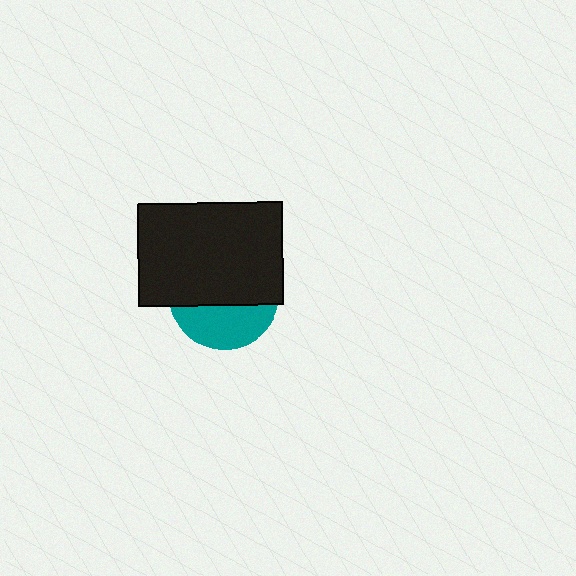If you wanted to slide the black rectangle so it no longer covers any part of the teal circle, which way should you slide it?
Slide it up — that is the most direct way to separate the two shapes.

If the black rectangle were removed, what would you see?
You would see the complete teal circle.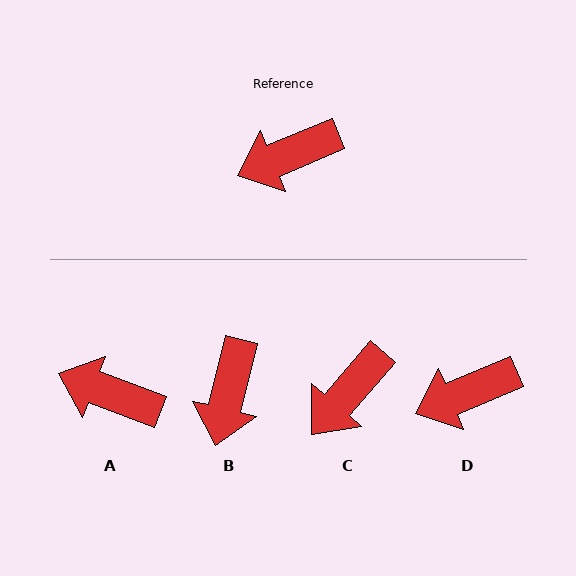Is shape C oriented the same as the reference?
No, it is off by about 27 degrees.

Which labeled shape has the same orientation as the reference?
D.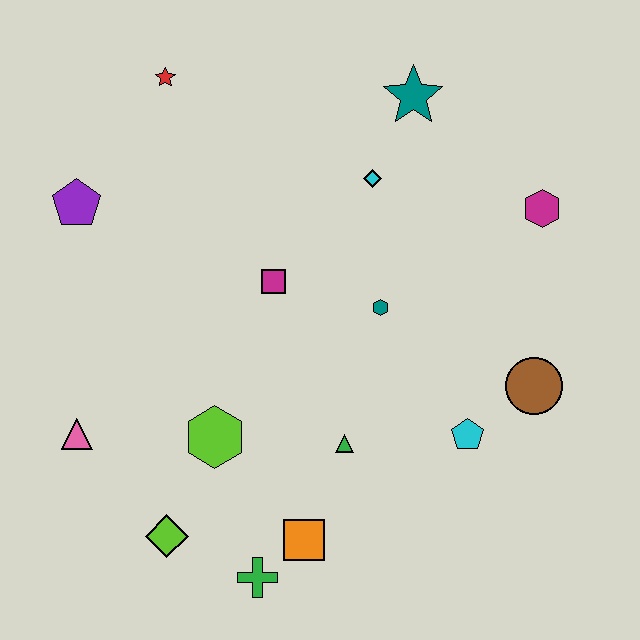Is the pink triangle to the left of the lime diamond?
Yes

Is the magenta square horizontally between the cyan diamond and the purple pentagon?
Yes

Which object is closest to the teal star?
The cyan diamond is closest to the teal star.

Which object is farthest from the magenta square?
The green cross is farthest from the magenta square.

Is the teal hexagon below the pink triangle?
No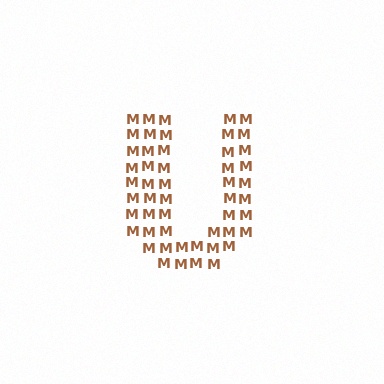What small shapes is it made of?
It is made of small letter M's.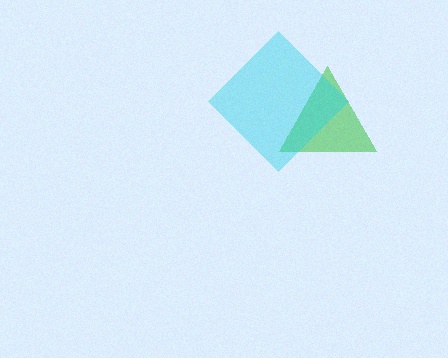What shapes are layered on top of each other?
The layered shapes are: a green triangle, a cyan diamond.